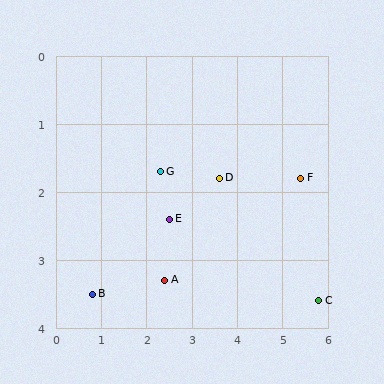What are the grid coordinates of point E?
Point E is at approximately (2.5, 2.4).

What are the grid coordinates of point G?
Point G is at approximately (2.3, 1.7).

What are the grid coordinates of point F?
Point F is at approximately (5.4, 1.8).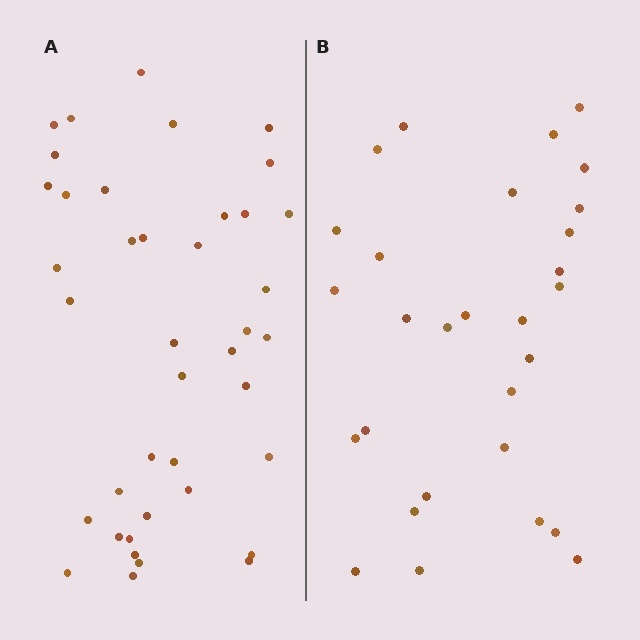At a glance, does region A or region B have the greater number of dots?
Region A (the left region) has more dots.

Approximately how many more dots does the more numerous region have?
Region A has roughly 12 or so more dots than region B.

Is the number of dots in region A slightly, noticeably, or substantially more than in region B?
Region A has noticeably more, but not dramatically so. The ratio is roughly 1.4 to 1.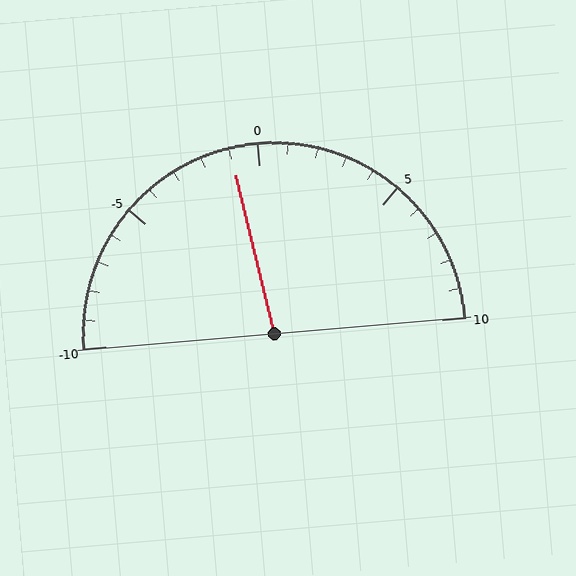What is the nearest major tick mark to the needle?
The nearest major tick mark is 0.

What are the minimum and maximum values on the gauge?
The gauge ranges from -10 to 10.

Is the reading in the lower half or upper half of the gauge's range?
The reading is in the lower half of the range (-10 to 10).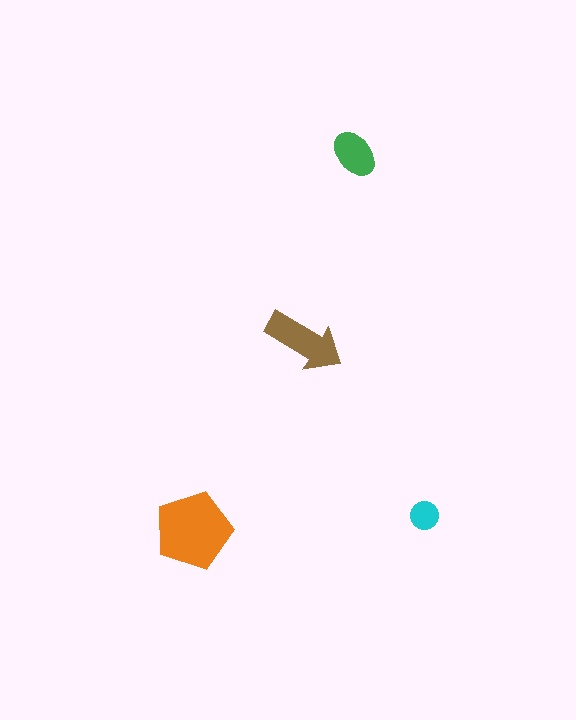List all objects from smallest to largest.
The cyan circle, the green ellipse, the brown arrow, the orange pentagon.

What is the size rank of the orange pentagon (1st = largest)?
1st.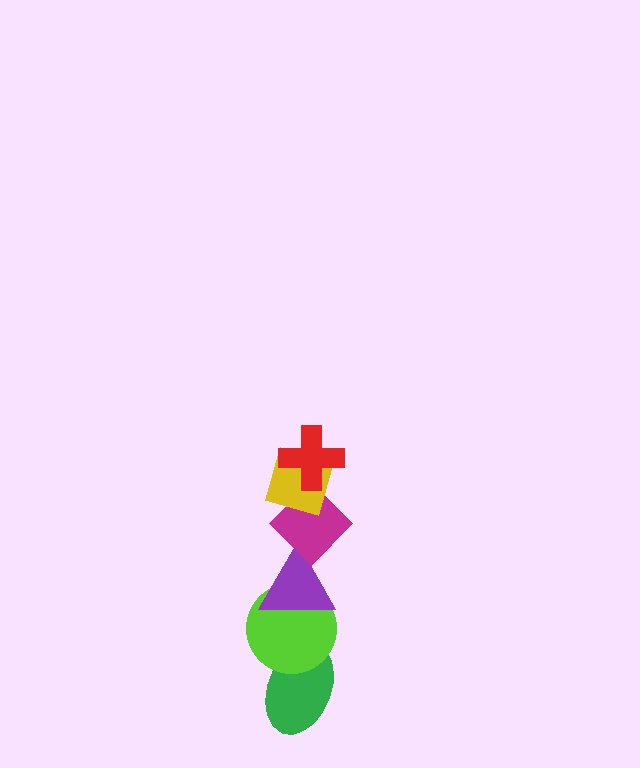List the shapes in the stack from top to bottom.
From top to bottom: the red cross, the yellow diamond, the magenta diamond, the purple triangle, the lime circle, the green ellipse.